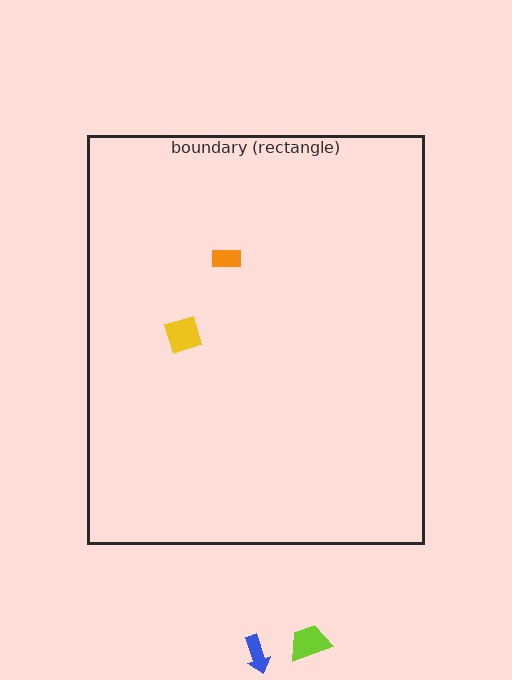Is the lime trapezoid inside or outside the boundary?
Outside.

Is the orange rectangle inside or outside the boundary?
Inside.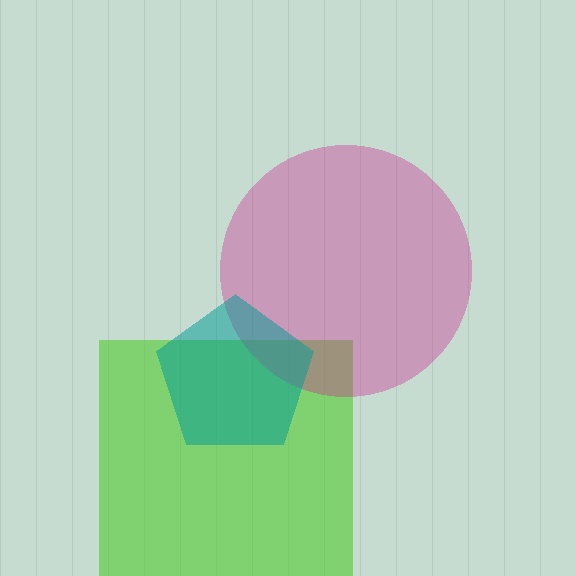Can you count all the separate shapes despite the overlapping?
Yes, there are 3 separate shapes.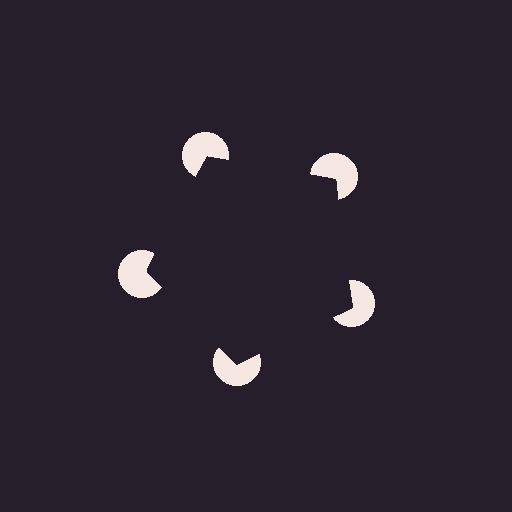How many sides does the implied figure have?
5 sides.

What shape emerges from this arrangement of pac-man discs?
An illusory pentagon — its edges are inferred from the aligned wedge cuts in the pac-man discs, not physically drawn.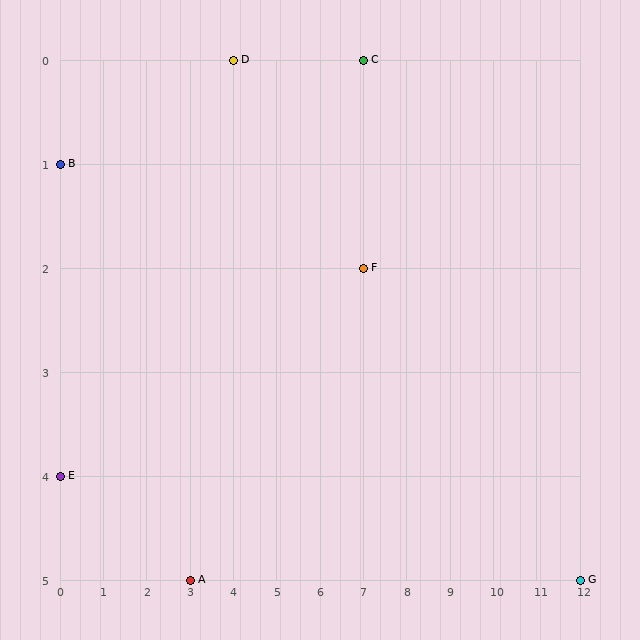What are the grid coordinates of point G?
Point G is at grid coordinates (12, 5).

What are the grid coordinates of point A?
Point A is at grid coordinates (3, 5).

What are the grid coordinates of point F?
Point F is at grid coordinates (7, 2).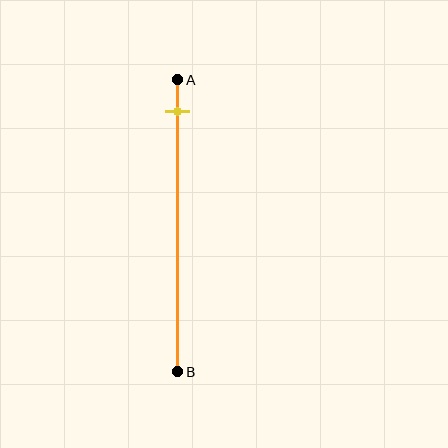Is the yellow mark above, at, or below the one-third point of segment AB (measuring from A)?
The yellow mark is above the one-third point of segment AB.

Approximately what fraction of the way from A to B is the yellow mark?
The yellow mark is approximately 10% of the way from A to B.